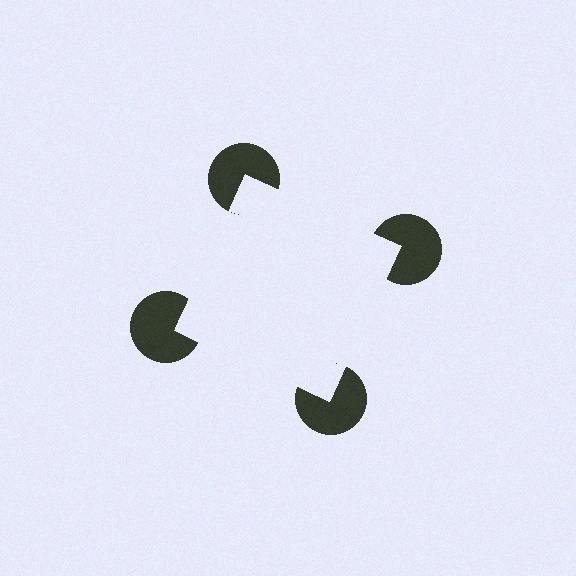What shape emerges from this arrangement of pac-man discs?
An illusory square — its edges are inferred from the aligned wedge cuts in the pac-man discs, not physically drawn.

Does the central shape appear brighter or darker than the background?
It typically appears slightly brighter than the background, even though no actual brightness change is drawn.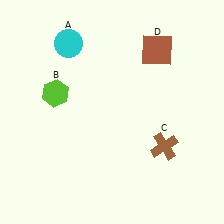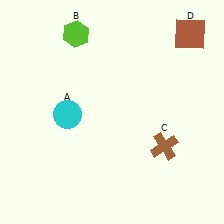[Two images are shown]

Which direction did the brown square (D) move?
The brown square (D) moved right.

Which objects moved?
The objects that moved are: the cyan circle (A), the lime hexagon (B), the brown square (D).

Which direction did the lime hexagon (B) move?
The lime hexagon (B) moved up.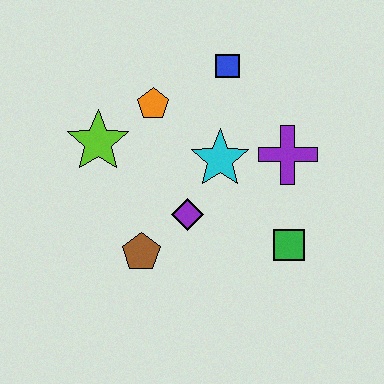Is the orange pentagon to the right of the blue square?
No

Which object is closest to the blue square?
The orange pentagon is closest to the blue square.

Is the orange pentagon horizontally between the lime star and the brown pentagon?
No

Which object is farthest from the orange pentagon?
The green square is farthest from the orange pentagon.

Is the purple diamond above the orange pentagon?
No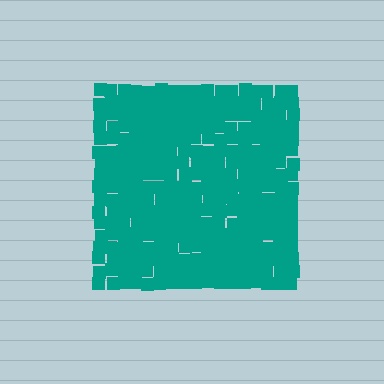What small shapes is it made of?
It is made of small squares.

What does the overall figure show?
The overall figure shows a square.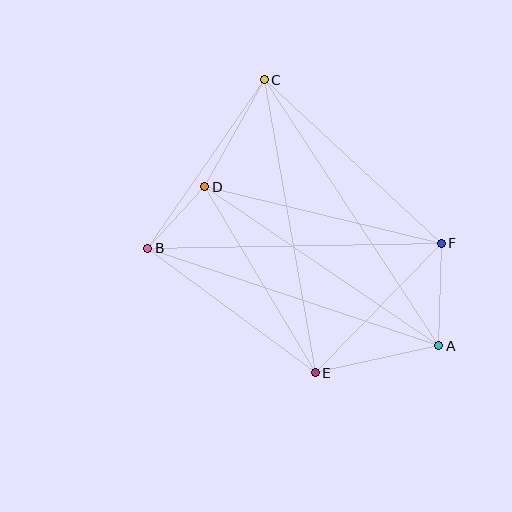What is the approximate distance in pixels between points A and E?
The distance between A and E is approximately 126 pixels.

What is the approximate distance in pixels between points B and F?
The distance between B and F is approximately 294 pixels.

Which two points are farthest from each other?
Points A and C are farthest from each other.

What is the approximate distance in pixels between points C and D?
The distance between C and D is approximately 122 pixels.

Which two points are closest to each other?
Points B and D are closest to each other.